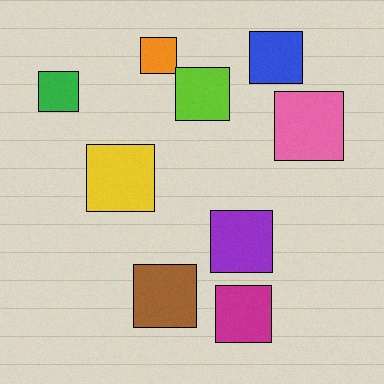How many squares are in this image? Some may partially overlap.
There are 9 squares.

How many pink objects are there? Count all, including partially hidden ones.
There is 1 pink object.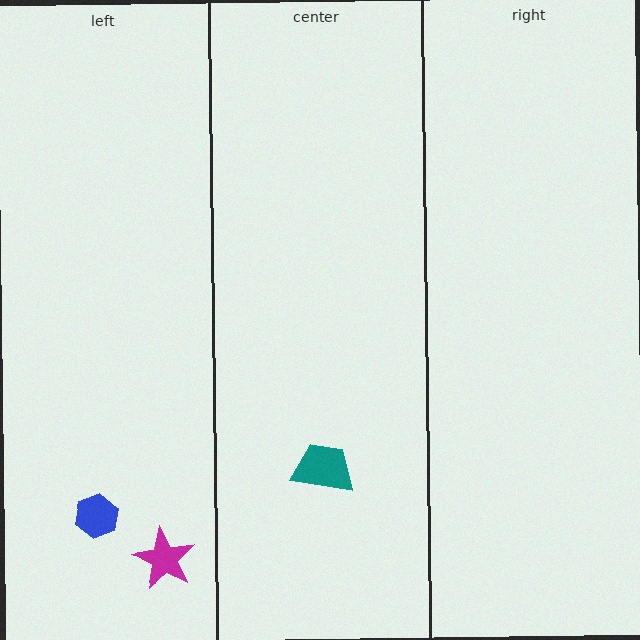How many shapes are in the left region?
2.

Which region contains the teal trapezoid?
The center region.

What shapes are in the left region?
The magenta star, the blue hexagon.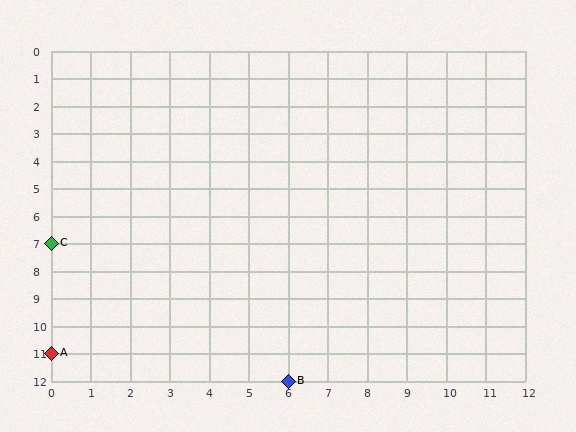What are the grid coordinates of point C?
Point C is at grid coordinates (0, 7).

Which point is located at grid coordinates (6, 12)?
Point B is at (6, 12).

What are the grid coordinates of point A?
Point A is at grid coordinates (0, 11).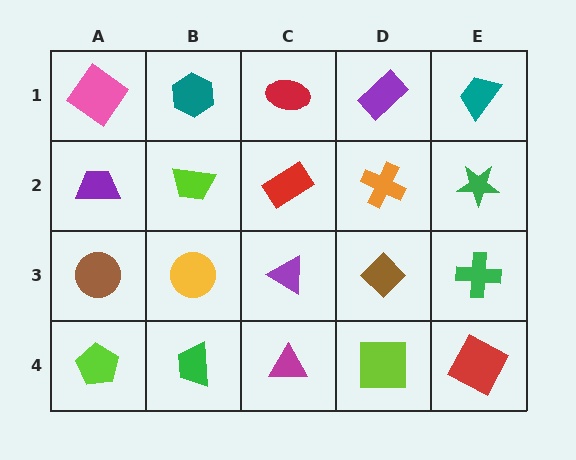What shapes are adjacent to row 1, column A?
A purple trapezoid (row 2, column A), a teal hexagon (row 1, column B).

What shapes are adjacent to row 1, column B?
A lime trapezoid (row 2, column B), a pink diamond (row 1, column A), a red ellipse (row 1, column C).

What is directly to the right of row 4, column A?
A green trapezoid.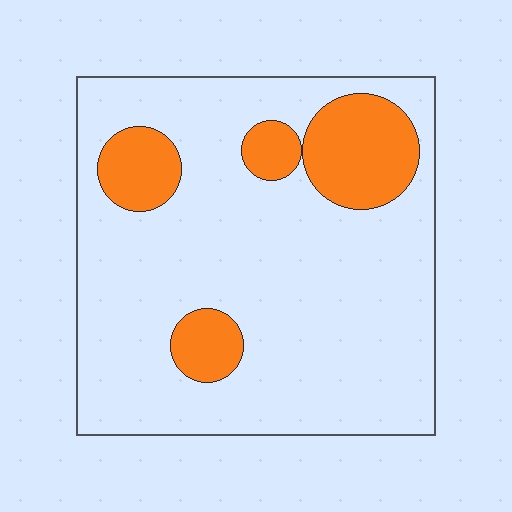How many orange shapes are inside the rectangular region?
4.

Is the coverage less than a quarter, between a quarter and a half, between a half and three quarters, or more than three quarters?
Less than a quarter.